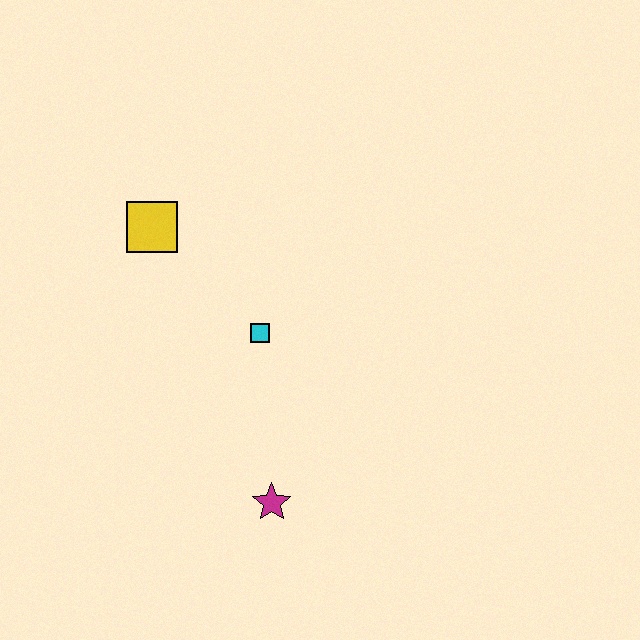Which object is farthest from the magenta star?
The yellow square is farthest from the magenta star.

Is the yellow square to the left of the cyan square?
Yes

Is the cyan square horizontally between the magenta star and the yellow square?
Yes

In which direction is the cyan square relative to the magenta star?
The cyan square is above the magenta star.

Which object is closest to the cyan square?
The yellow square is closest to the cyan square.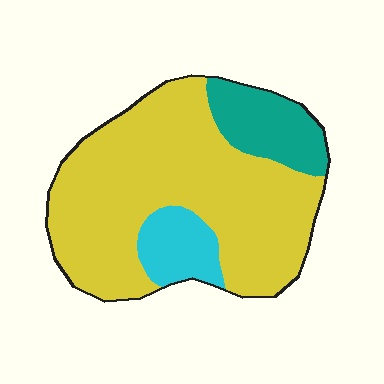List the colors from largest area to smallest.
From largest to smallest: yellow, teal, cyan.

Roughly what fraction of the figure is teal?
Teal takes up about one sixth (1/6) of the figure.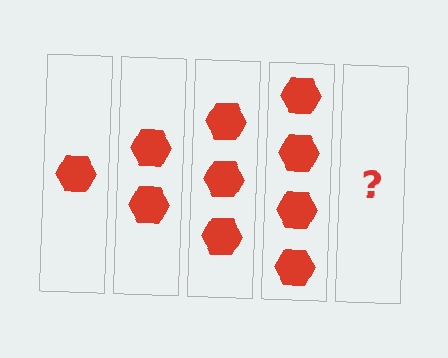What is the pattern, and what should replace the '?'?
The pattern is that each step adds one more hexagon. The '?' should be 5 hexagons.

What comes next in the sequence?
The next element should be 5 hexagons.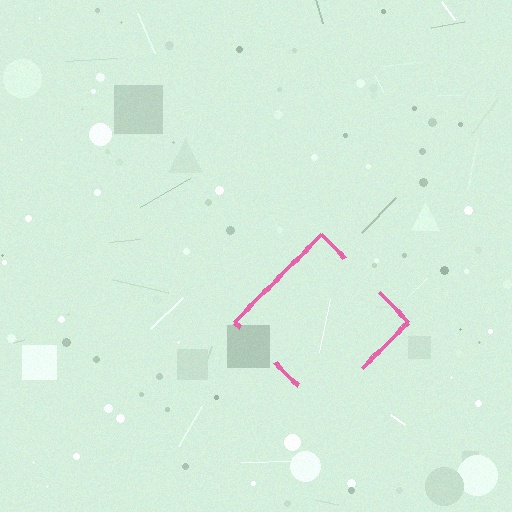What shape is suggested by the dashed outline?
The dashed outline suggests a diamond.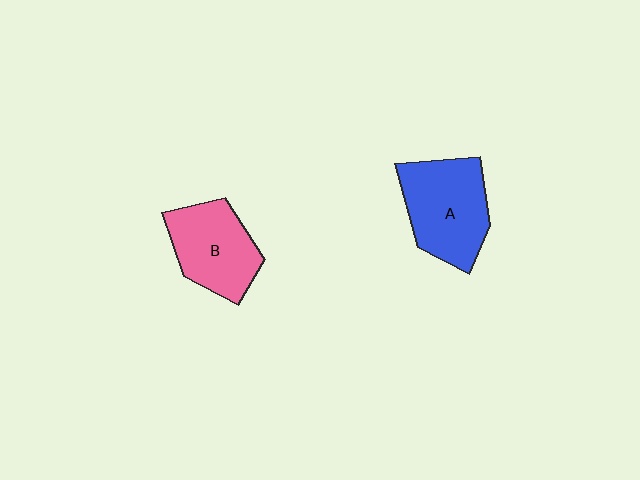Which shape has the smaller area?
Shape B (pink).